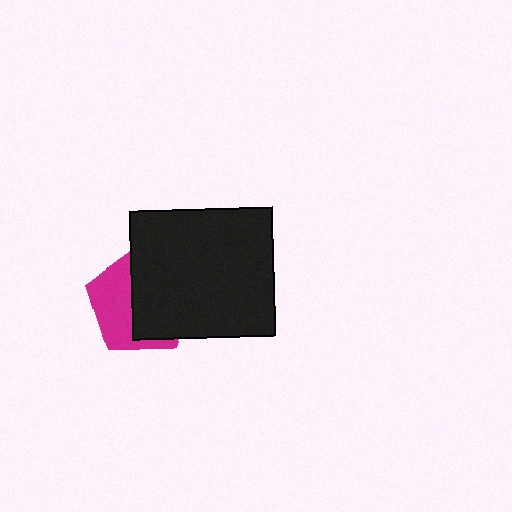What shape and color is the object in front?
The object in front is a black rectangle.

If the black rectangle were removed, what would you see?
You would see the complete magenta pentagon.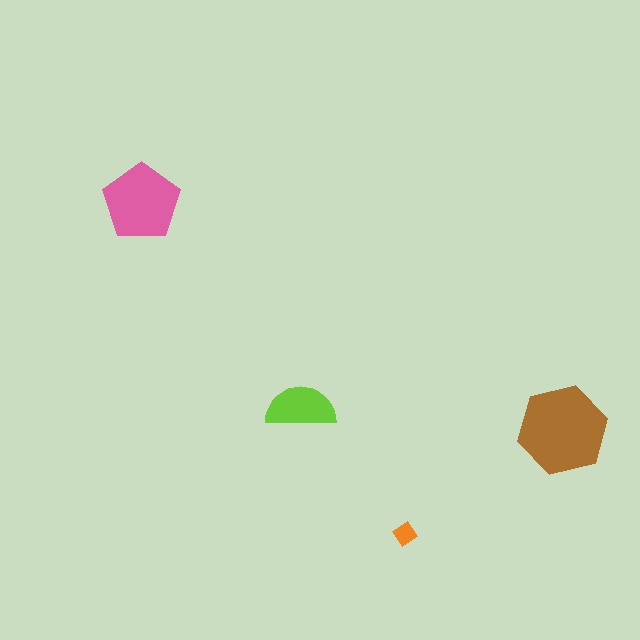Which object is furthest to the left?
The pink pentagon is leftmost.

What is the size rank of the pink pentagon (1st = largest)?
2nd.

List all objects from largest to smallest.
The brown hexagon, the pink pentagon, the lime semicircle, the orange diamond.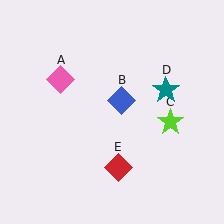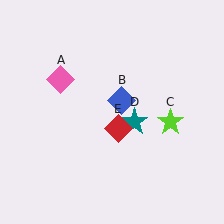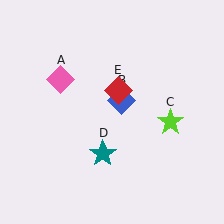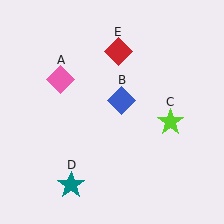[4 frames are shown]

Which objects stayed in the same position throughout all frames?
Pink diamond (object A) and blue diamond (object B) and lime star (object C) remained stationary.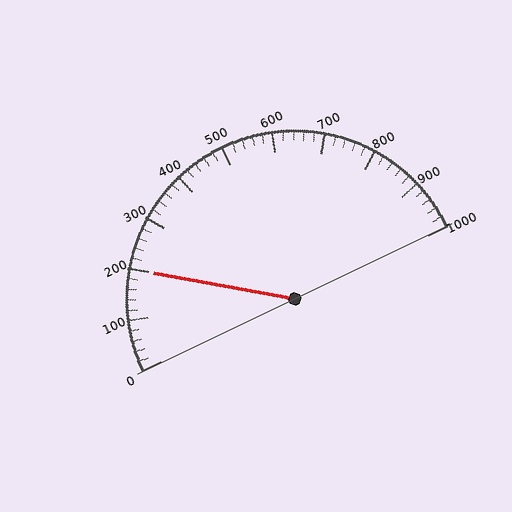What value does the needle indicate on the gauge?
The needle indicates approximately 200.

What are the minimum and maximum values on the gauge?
The gauge ranges from 0 to 1000.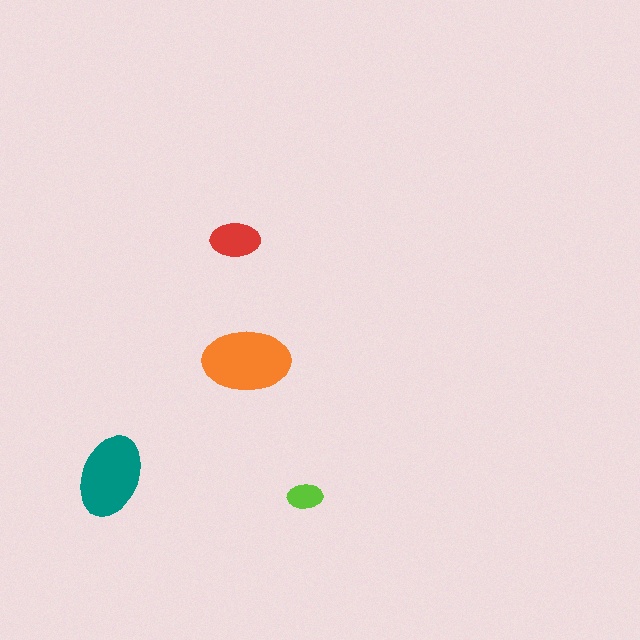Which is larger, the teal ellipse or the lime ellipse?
The teal one.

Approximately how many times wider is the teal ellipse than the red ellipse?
About 1.5 times wider.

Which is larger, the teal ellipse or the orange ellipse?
The orange one.